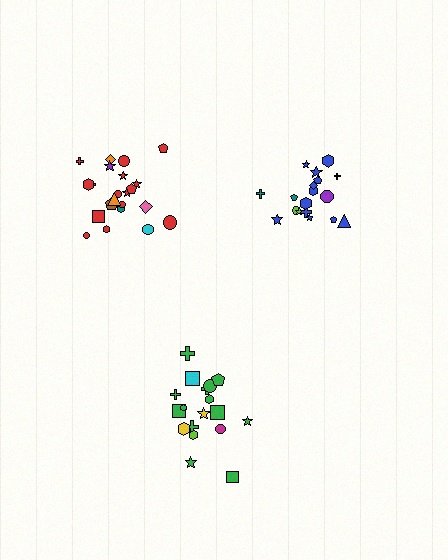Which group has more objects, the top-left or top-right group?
The top-left group.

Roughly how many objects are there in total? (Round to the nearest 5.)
Roughly 60 objects in total.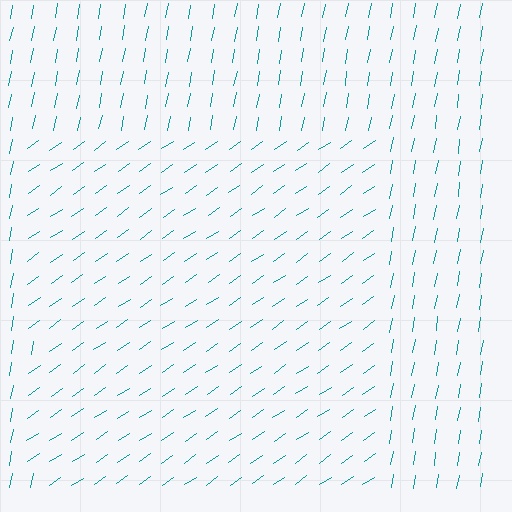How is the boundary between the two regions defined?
The boundary is defined purely by a change in line orientation (approximately 45 degrees difference). All lines are the same color and thickness.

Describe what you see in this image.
The image is filled with small teal line segments. A rectangle region in the image has lines oriented differently from the surrounding lines, creating a visible texture boundary.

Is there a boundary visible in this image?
Yes, there is a texture boundary formed by a change in line orientation.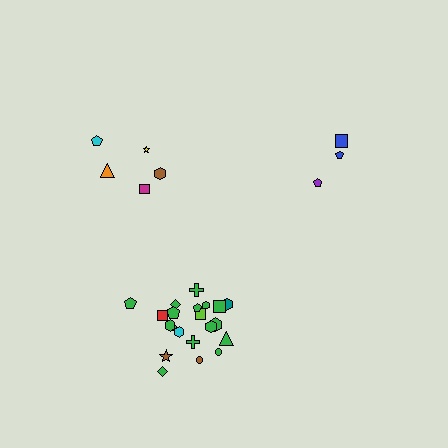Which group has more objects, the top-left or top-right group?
The top-left group.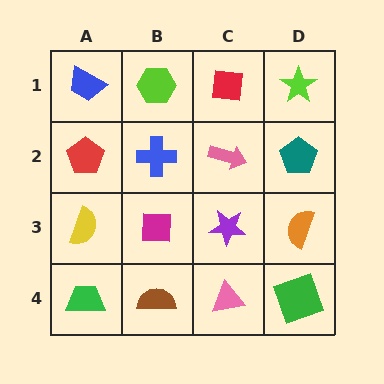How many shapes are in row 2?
4 shapes.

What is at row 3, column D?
An orange semicircle.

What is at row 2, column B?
A blue cross.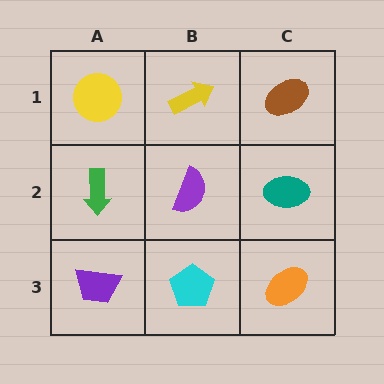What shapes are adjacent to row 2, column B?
A yellow arrow (row 1, column B), a cyan pentagon (row 3, column B), a green arrow (row 2, column A), a teal ellipse (row 2, column C).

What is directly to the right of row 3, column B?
An orange ellipse.